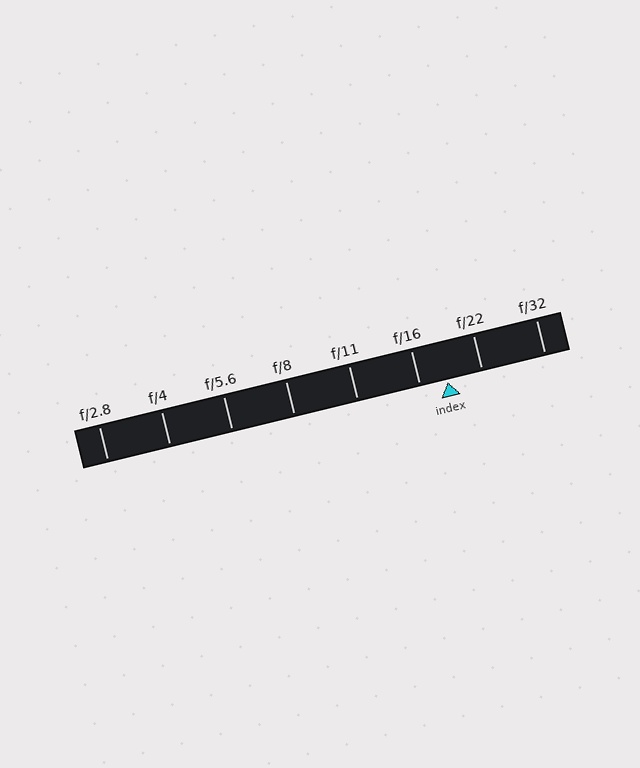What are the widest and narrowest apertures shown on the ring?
The widest aperture shown is f/2.8 and the narrowest is f/32.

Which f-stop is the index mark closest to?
The index mark is closest to f/16.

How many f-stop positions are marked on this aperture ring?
There are 8 f-stop positions marked.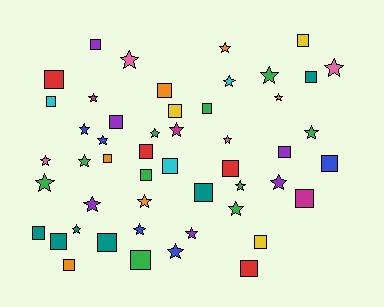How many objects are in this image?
There are 50 objects.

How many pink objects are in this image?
There are 4 pink objects.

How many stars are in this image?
There are 25 stars.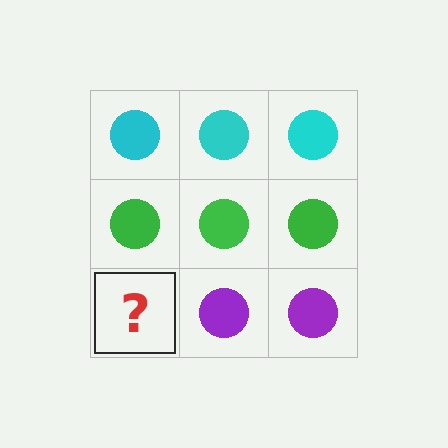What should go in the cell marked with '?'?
The missing cell should contain a purple circle.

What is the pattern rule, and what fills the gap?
The rule is that each row has a consistent color. The gap should be filled with a purple circle.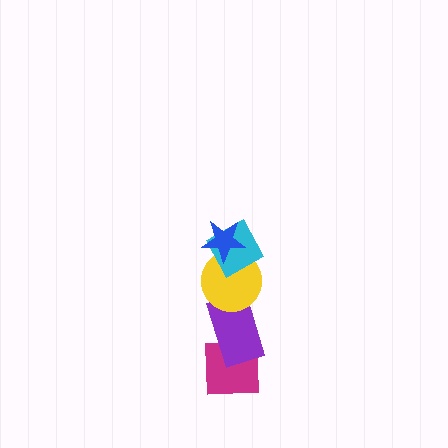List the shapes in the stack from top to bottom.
From top to bottom: the blue star, the cyan diamond, the yellow circle, the purple rectangle, the magenta square.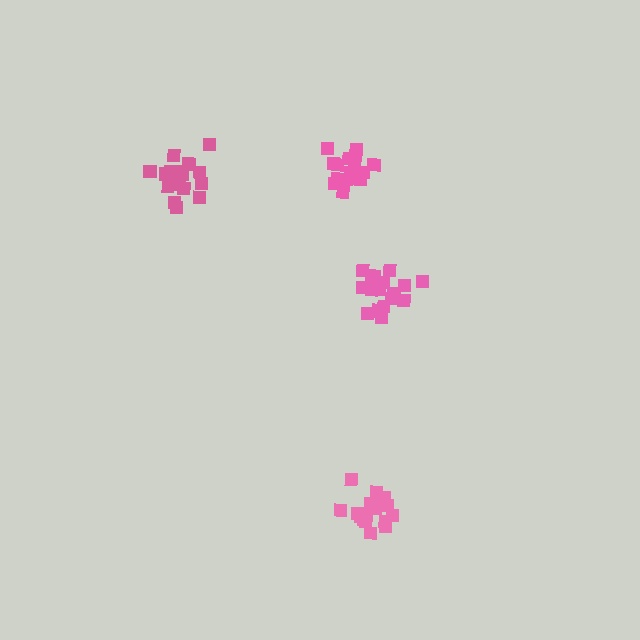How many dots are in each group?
Group 1: 18 dots, Group 2: 17 dots, Group 3: 17 dots, Group 4: 19 dots (71 total).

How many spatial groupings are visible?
There are 4 spatial groupings.